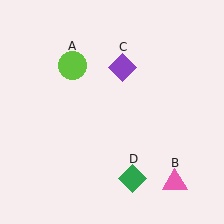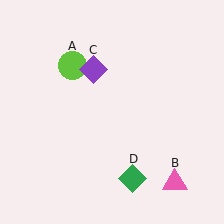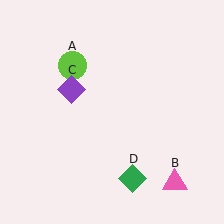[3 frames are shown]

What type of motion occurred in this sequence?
The purple diamond (object C) rotated counterclockwise around the center of the scene.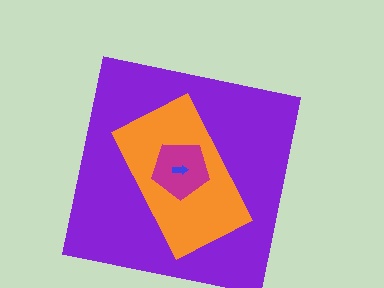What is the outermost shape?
The purple square.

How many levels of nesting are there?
4.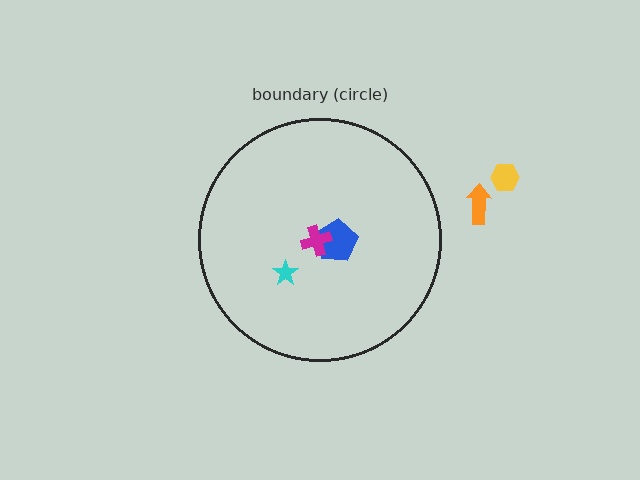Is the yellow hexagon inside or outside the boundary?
Outside.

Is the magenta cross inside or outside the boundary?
Inside.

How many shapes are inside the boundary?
3 inside, 2 outside.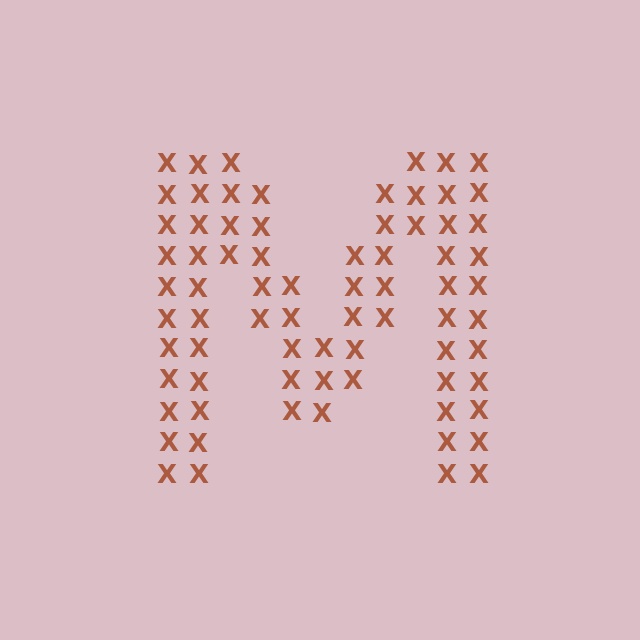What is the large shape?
The large shape is the letter M.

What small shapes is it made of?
It is made of small letter X's.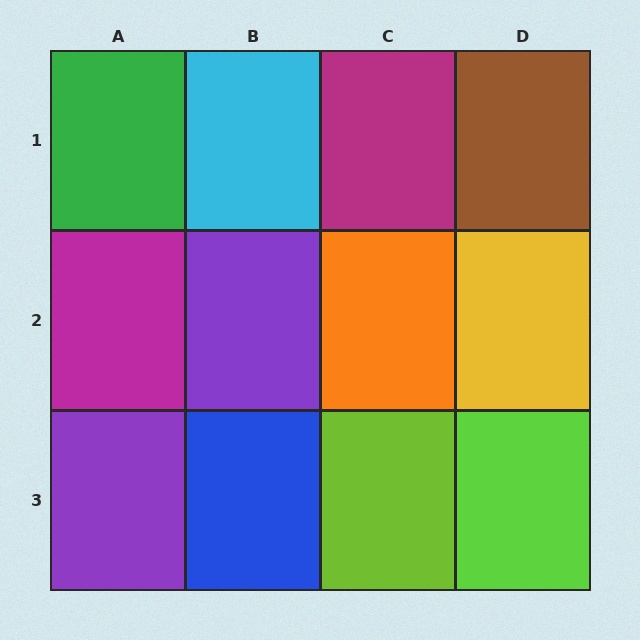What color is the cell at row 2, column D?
Yellow.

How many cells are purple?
2 cells are purple.